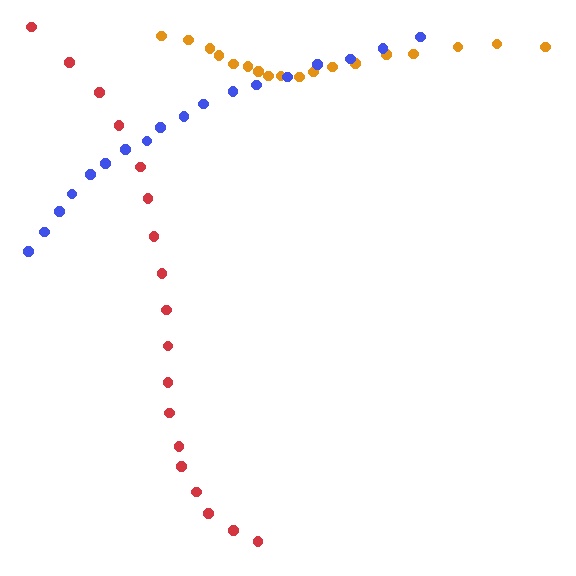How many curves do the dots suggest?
There are 3 distinct paths.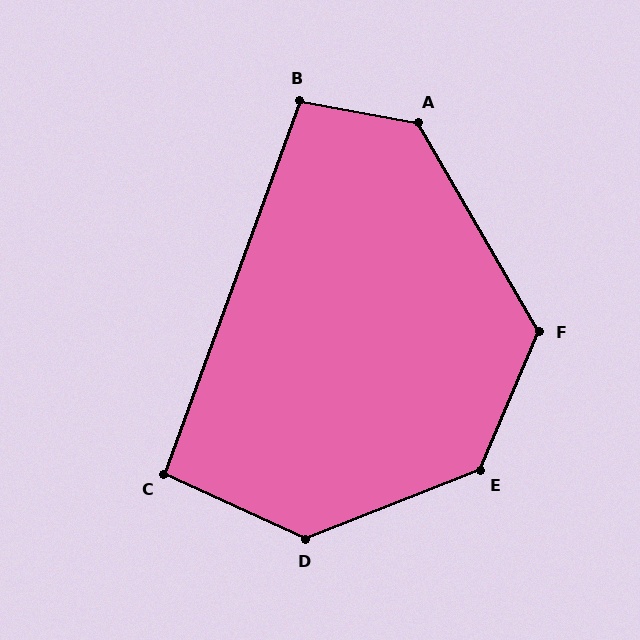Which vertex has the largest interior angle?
E, at approximately 135 degrees.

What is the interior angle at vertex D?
Approximately 134 degrees (obtuse).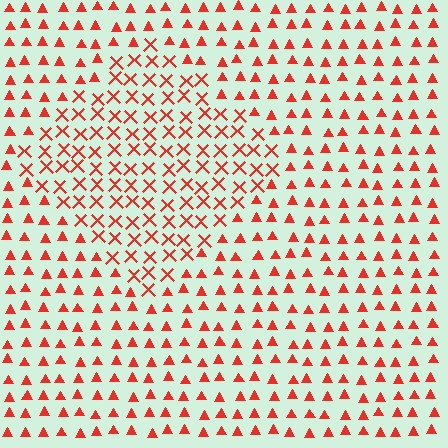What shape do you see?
I see a diamond.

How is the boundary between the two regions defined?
The boundary is defined by a change in element shape: X marks inside vs. triangles outside. All elements share the same color and spacing.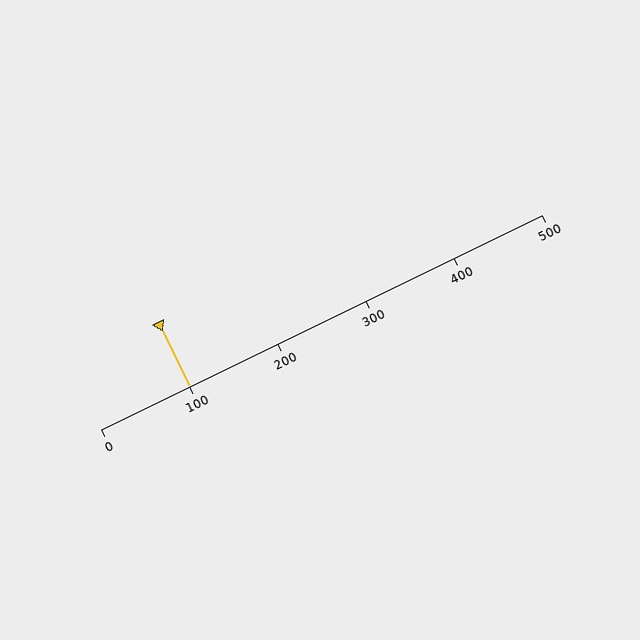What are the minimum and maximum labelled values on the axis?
The axis runs from 0 to 500.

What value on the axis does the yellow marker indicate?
The marker indicates approximately 100.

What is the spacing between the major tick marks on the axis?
The major ticks are spaced 100 apart.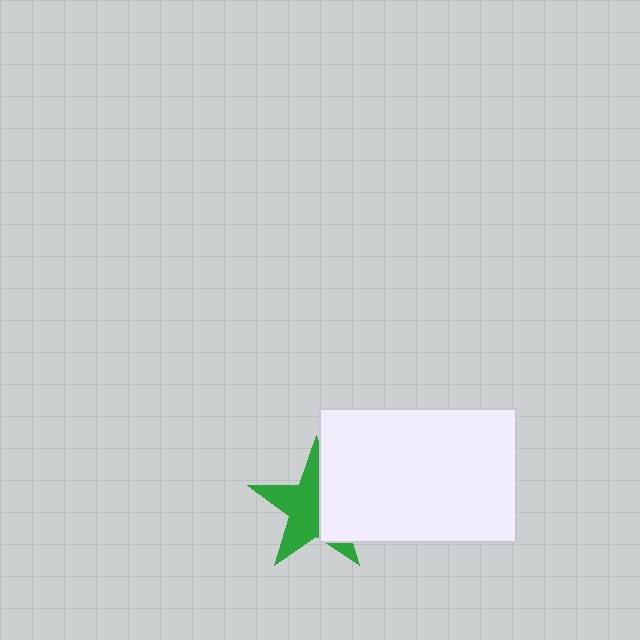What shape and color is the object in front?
The object in front is a white rectangle.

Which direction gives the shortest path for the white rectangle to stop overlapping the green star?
Moving right gives the shortest separation.